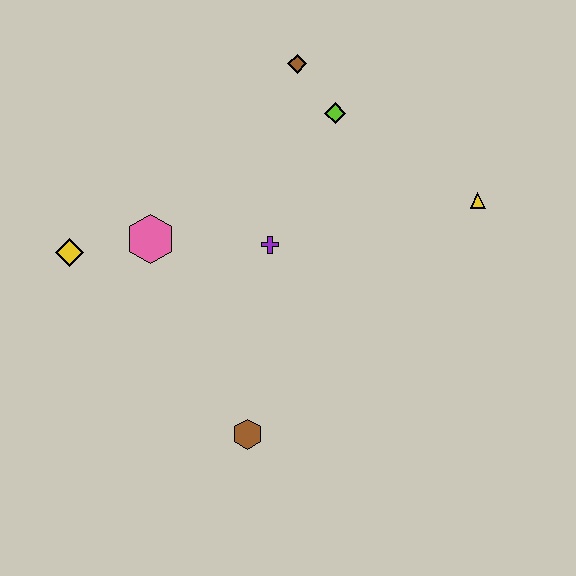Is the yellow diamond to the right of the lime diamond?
No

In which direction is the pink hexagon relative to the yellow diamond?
The pink hexagon is to the right of the yellow diamond.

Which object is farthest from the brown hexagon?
The brown diamond is farthest from the brown hexagon.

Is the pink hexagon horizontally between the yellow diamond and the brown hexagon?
Yes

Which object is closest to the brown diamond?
The lime diamond is closest to the brown diamond.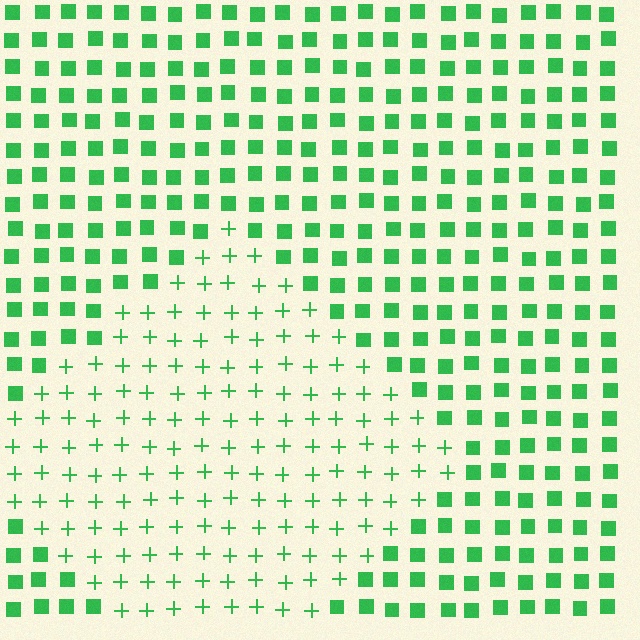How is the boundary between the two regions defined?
The boundary is defined by a change in element shape: plus signs inside vs. squares outside. All elements share the same color and spacing.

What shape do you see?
I see a diamond.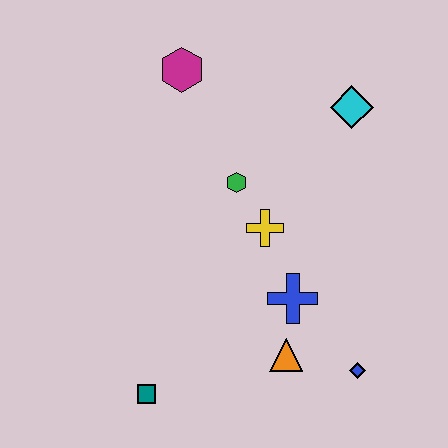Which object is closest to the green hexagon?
The yellow cross is closest to the green hexagon.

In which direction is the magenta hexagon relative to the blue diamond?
The magenta hexagon is above the blue diamond.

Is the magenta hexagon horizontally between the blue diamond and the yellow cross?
No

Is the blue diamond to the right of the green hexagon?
Yes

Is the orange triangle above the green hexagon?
No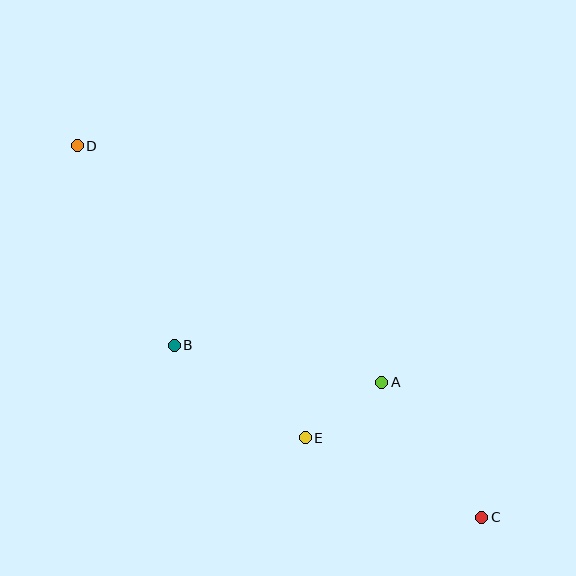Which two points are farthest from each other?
Points C and D are farthest from each other.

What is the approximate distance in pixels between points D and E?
The distance between D and E is approximately 371 pixels.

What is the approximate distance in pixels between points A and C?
The distance between A and C is approximately 168 pixels.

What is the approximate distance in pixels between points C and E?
The distance between C and E is approximately 193 pixels.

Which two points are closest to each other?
Points A and E are closest to each other.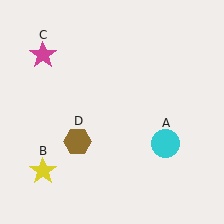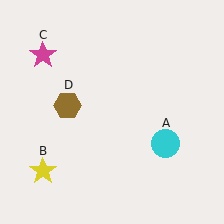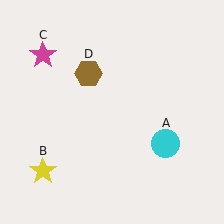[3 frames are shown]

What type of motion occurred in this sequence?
The brown hexagon (object D) rotated clockwise around the center of the scene.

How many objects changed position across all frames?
1 object changed position: brown hexagon (object D).